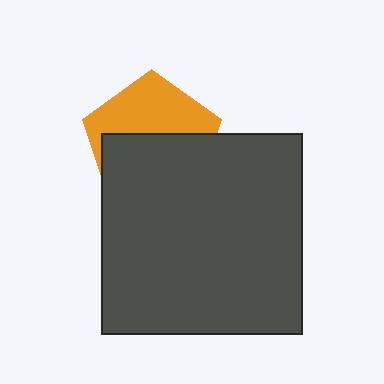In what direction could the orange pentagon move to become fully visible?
The orange pentagon could move up. That would shift it out from behind the dark gray square entirely.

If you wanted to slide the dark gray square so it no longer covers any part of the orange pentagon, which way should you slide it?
Slide it down — that is the most direct way to separate the two shapes.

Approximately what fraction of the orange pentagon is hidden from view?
Roughly 55% of the orange pentagon is hidden behind the dark gray square.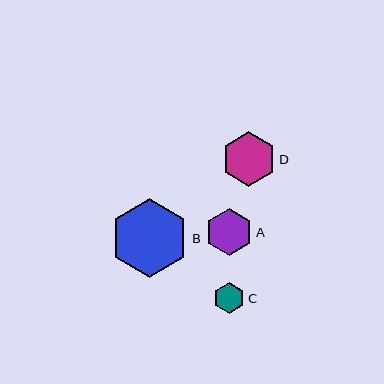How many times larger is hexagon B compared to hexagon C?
Hexagon B is approximately 2.5 times the size of hexagon C.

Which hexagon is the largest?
Hexagon B is the largest with a size of approximately 79 pixels.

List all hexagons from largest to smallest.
From largest to smallest: B, D, A, C.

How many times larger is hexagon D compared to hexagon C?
Hexagon D is approximately 1.7 times the size of hexagon C.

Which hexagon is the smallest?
Hexagon C is the smallest with a size of approximately 31 pixels.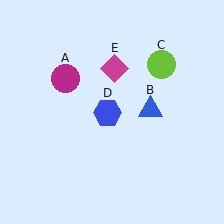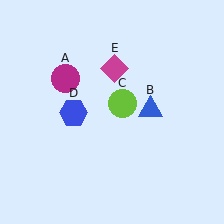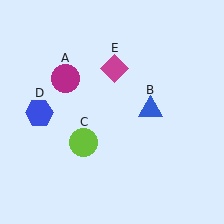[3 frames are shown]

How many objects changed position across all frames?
2 objects changed position: lime circle (object C), blue hexagon (object D).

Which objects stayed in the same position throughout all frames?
Magenta circle (object A) and blue triangle (object B) and magenta diamond (object E) remained stationary.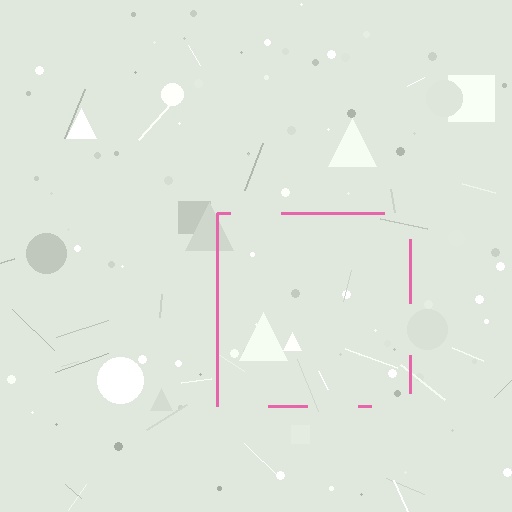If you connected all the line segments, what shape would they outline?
They would outline a square.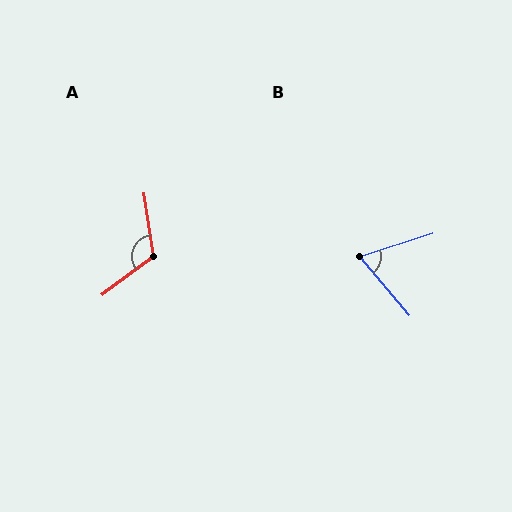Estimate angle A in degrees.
Approximately 118 degrees.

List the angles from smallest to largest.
B (67°), A (118°).